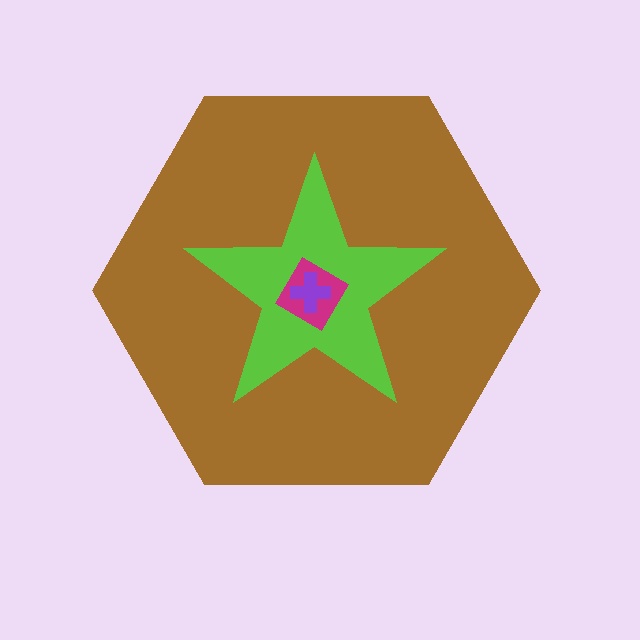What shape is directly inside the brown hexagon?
The lime star.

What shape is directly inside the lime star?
The magenta diamond.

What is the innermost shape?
The purple cross.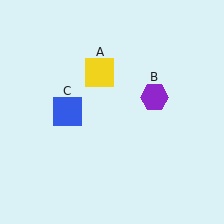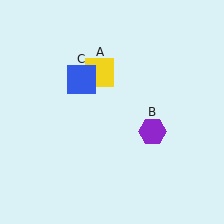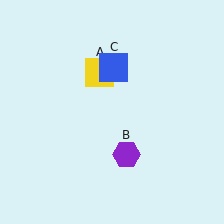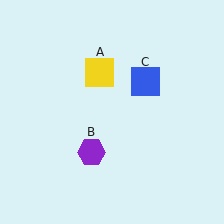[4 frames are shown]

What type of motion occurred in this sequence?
The purple hexagon (object B), blue square (object C) rotated clockwise around the center of the scene.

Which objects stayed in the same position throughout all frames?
Yellow square (object A) remained stationary.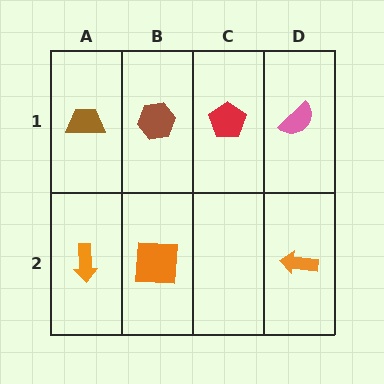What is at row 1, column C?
A red pentagon.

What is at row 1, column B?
A brown hexagon.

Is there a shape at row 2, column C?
No, that cell is empty.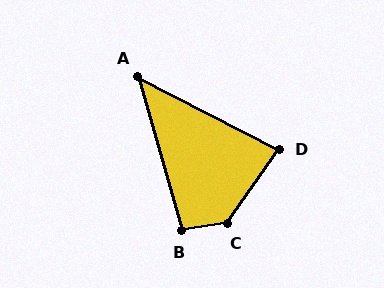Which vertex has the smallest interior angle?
A, at approximately 47 degrees.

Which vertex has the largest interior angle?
C, at approximately 133 degrees.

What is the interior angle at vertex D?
Approximately 82 degrees (acute).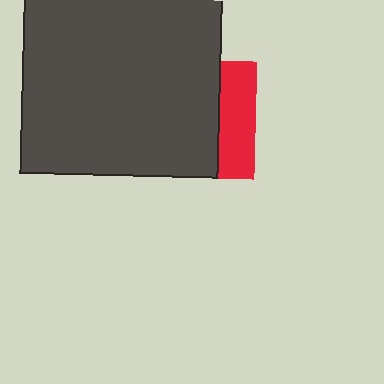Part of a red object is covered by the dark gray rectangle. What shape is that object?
It is a square.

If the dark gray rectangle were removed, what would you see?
You would see the complete red square.